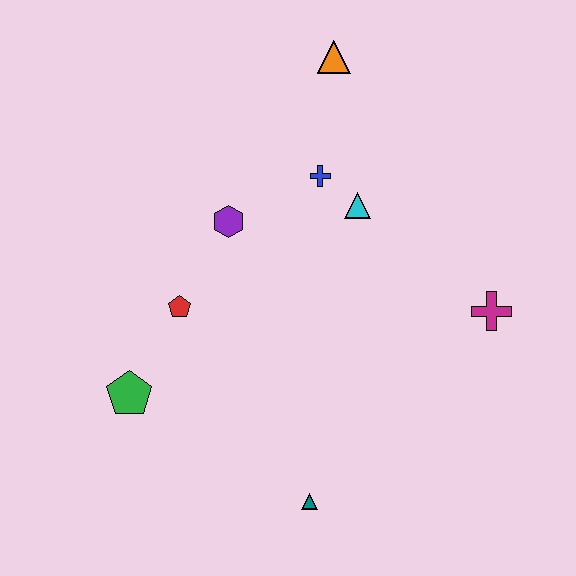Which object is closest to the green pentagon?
The red pentagon is closest to the green pentagon.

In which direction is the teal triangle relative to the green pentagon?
The teal triangle is to the right of the green pentagon.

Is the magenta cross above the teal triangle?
Yes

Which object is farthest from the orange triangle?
The teal triangle is farthest from the orange triangle.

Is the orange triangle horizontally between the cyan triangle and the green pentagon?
Yes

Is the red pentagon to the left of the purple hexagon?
Yes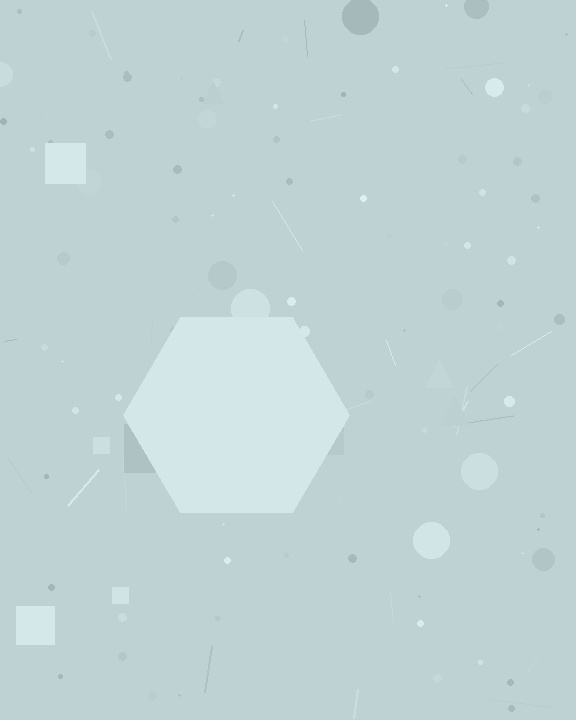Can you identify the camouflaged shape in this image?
The camouflaged shape is a hexagon.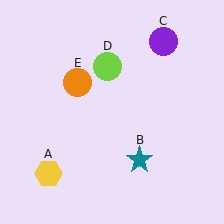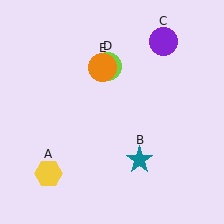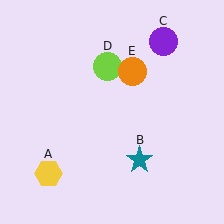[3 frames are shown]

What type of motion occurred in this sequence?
The orange circle (object E) rotated clockwise around the center of the scene.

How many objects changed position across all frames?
1 object changed position: orange circle (object E).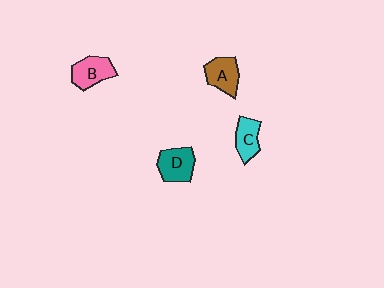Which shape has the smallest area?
Shape C (cyan).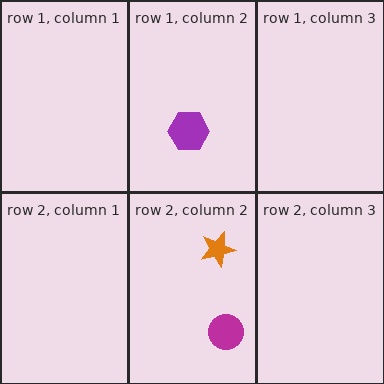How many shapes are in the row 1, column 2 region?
1.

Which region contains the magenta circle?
The row 2, column 2 region.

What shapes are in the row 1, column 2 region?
The purple hexagon.